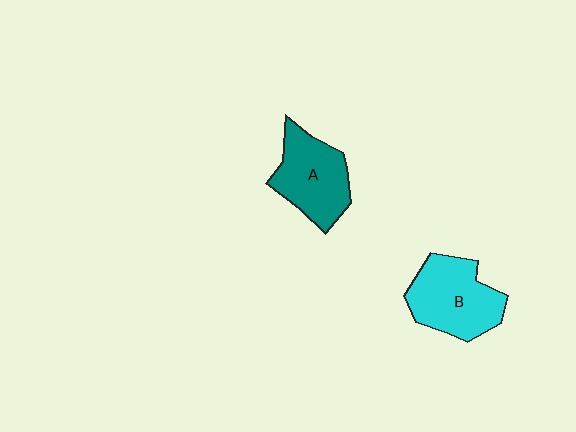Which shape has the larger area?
Shape B (cyan).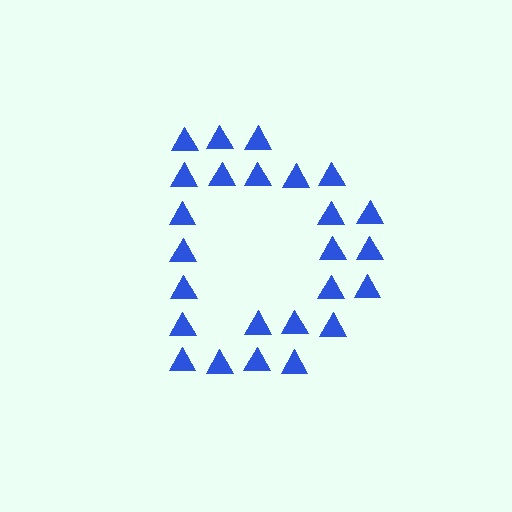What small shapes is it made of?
It is made of small triangles.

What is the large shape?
The large shape is the letter D.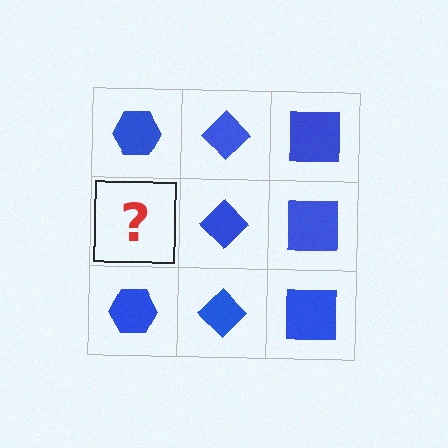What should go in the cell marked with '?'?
The missing cell should contain a blue hexagon.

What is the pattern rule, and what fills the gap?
The rule is that each column has a consistent shape. The gap should be filled with a blue hexagon.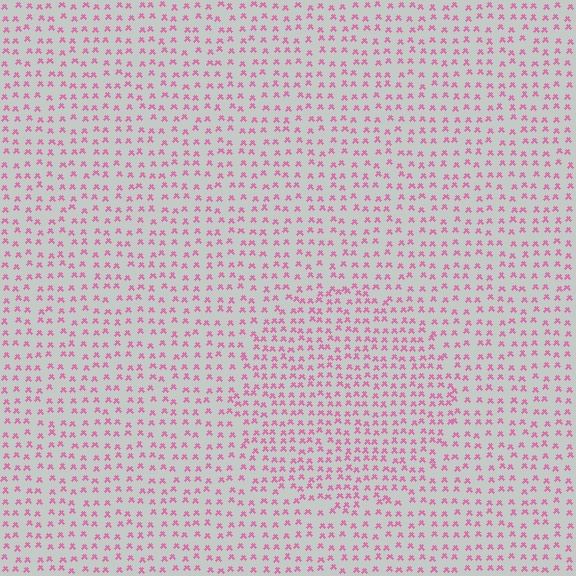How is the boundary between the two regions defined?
The boundary is defined by a change in element density (approximately 1.5x ratio). All elements are the same color, size, and shape.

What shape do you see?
I see a circle.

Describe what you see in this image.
The image contains small pink elements arranged at two different densities. A circle-shaped region is visible where the elements are more densely packed than the surrounding area.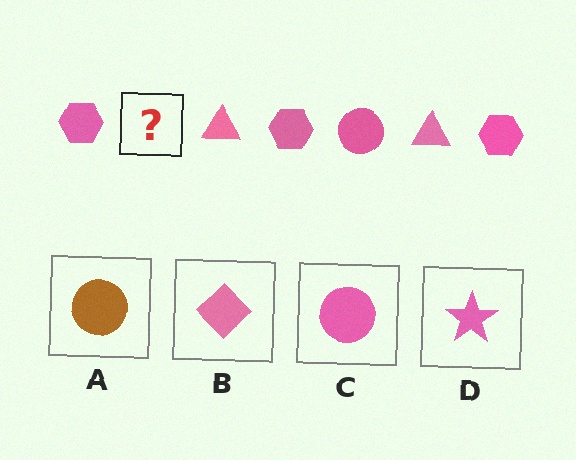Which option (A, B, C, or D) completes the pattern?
C.